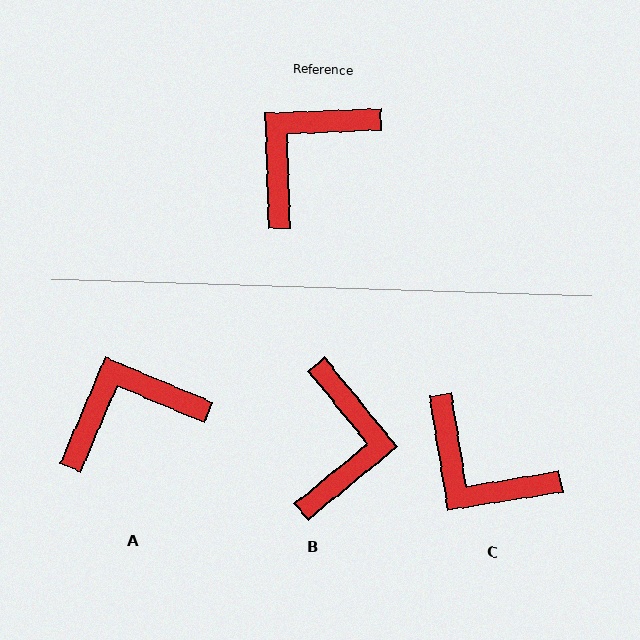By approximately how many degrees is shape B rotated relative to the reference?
Approximately 143 degrees clockwise.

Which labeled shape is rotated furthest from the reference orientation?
B, about 143 degrees away.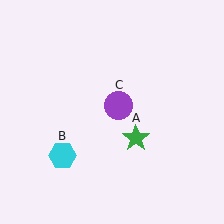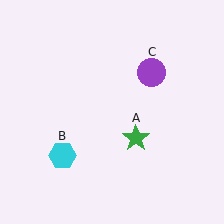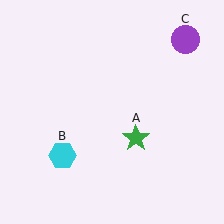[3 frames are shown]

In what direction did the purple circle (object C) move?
The purple circle (object C) moved up and to the right.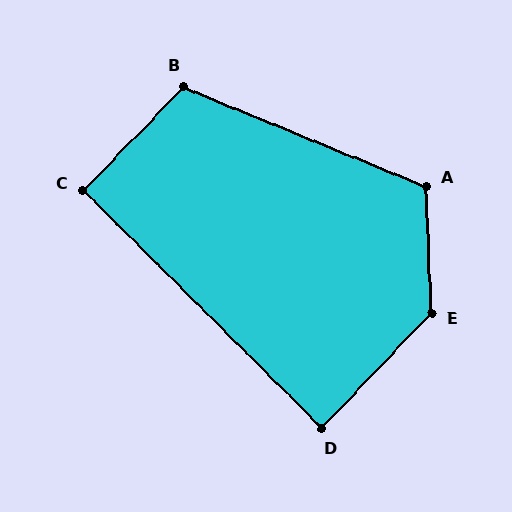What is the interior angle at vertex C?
Approximately 91 degrees (approximately right).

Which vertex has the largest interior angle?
E, at approximately 134 degrees.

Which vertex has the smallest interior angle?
D, at approximately 89 degrees.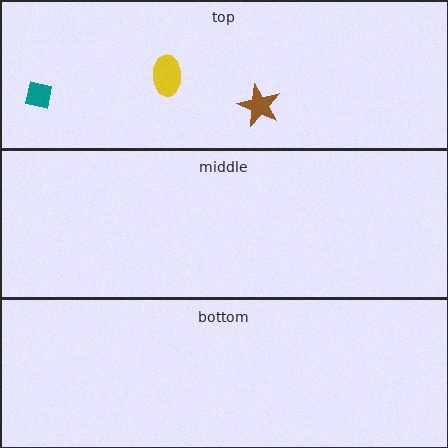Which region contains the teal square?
The top region.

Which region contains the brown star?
The top region.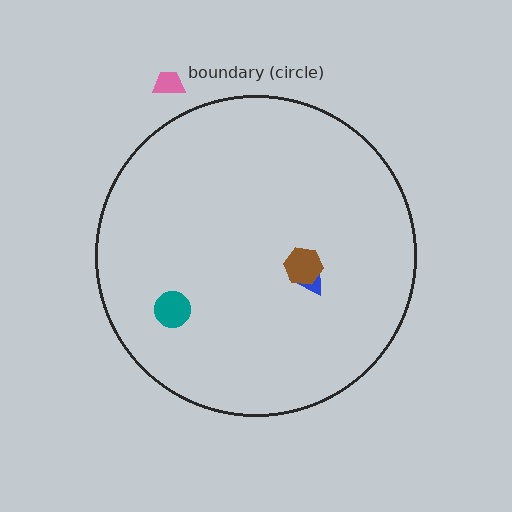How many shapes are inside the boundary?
3 inside, 1 outside.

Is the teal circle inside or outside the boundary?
Inside.